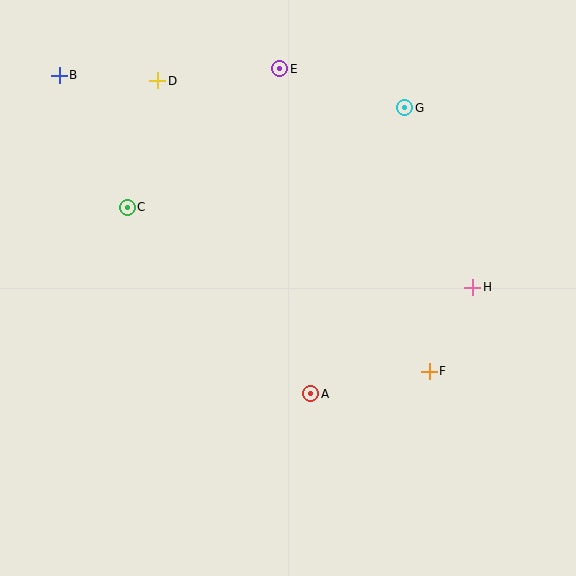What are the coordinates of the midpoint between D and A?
The midpoint between D and A is at (234, 237).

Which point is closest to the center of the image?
Point A at (311, 394) is closest to the center.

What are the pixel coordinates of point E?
Point E is at (280, 69).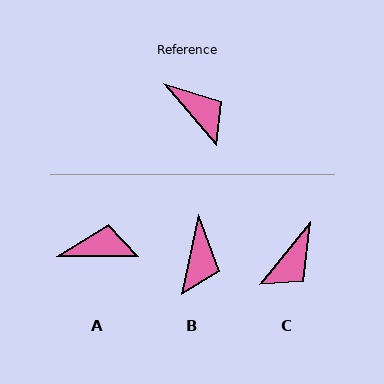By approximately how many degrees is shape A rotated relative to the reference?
Approximately 50 degrees counter-clockwise.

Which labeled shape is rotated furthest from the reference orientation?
C, about 80 degrees away.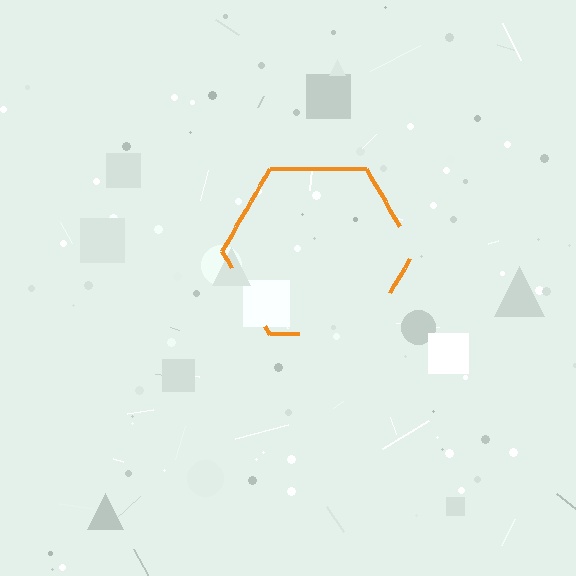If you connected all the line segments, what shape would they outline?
They would outline a hexagon.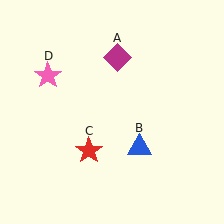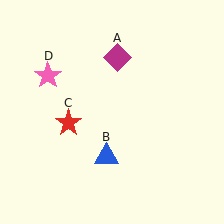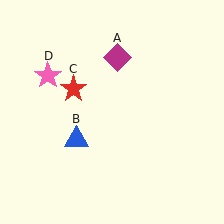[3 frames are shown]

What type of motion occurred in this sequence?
The blue triangle (object B), red star (object C) rotated clockwise around the center of the scene.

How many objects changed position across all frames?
2 objects changed position: blue triangle (object B), red star (object C).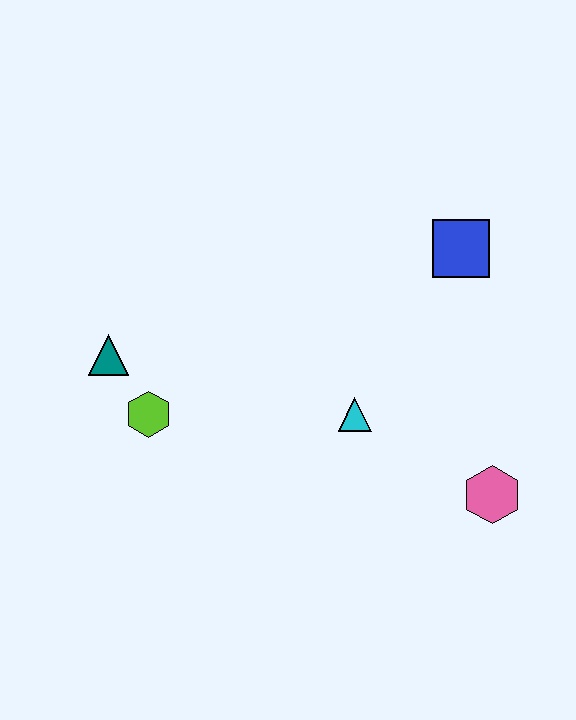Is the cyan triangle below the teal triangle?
Yes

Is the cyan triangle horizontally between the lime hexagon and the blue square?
Yes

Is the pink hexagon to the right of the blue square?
Yes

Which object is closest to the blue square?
The cyan triangle is closest to the blue square.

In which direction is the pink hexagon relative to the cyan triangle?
The pink hexagon is to the right of the cyan triangle.